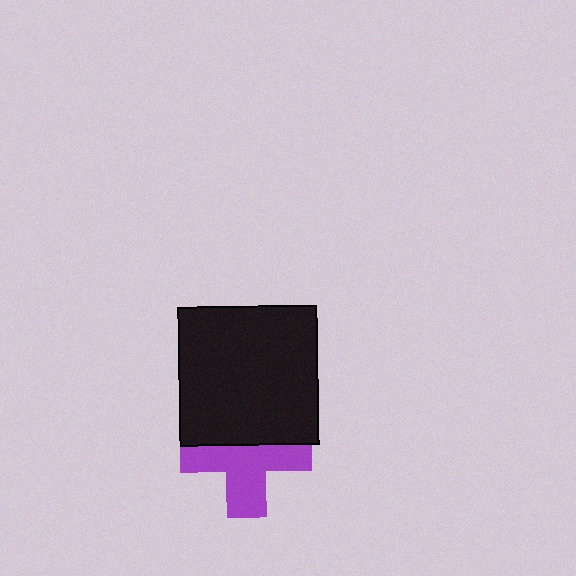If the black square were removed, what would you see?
You would see the complete purple cross.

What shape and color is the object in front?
The object in front is a black square.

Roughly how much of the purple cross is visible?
About half of it is visible (roughly 57%).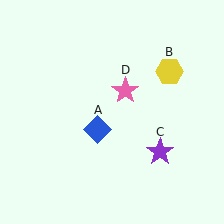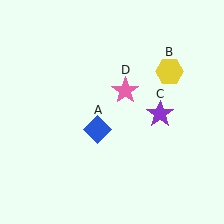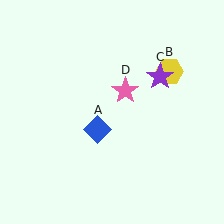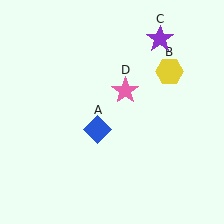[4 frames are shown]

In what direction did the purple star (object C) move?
The purple star (object C) moved up.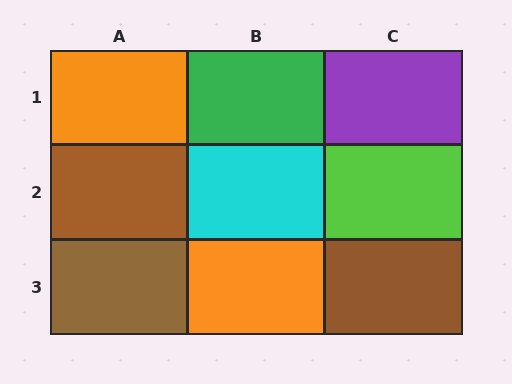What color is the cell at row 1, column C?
Purple.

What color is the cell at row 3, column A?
Brown.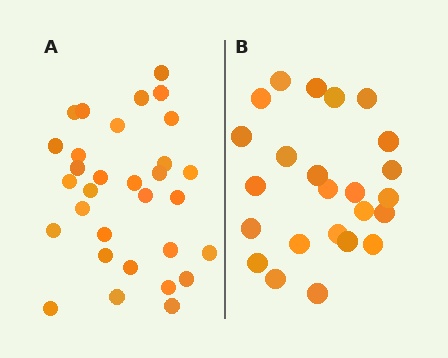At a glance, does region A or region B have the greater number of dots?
Region A (the left region) has more dots.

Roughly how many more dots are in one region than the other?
Region A has roughly 8 or so more dots than region B.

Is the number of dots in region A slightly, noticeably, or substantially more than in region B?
Region A has noticeably more, but not dramatically so. The ratio is roughly 1.3 to 1.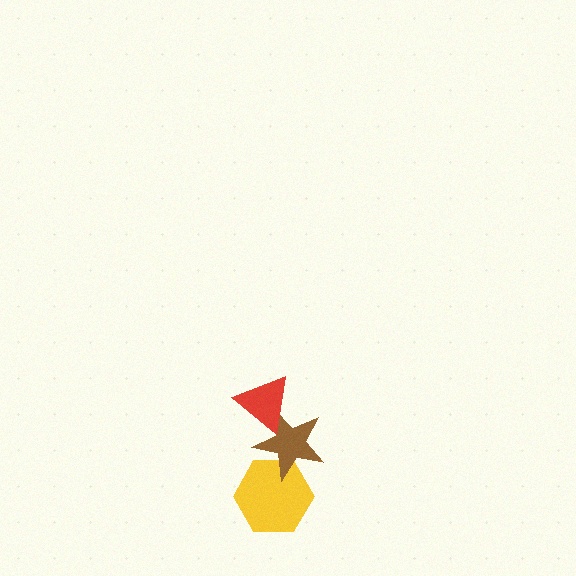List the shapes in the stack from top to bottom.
From top to bottom: the red triangle, the brown star, the yellow hexagon.